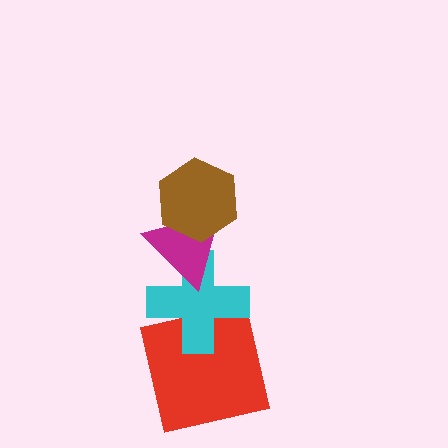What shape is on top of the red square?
The cyan cross is on top of the red square.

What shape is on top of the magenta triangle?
The brown hexagon is on top of the magenta triangle.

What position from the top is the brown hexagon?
The brown hexagon is 1st from the top.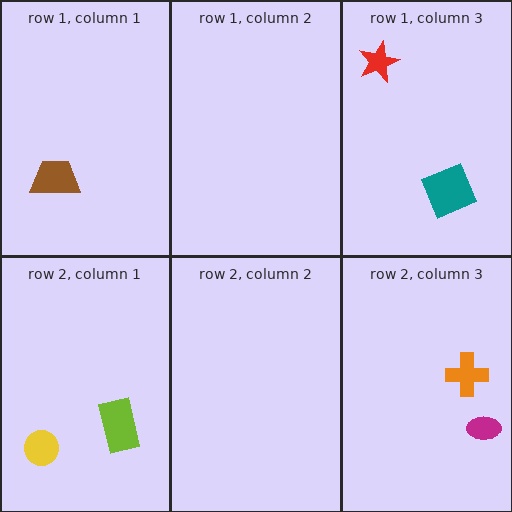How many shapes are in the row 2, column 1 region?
2.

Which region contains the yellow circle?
The row 2, column 1 region.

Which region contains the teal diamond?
The row 1, column 3 region.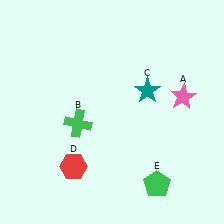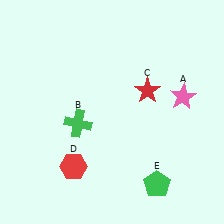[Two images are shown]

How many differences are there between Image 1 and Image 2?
There is 1 difference between the two images.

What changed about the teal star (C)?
In Image 1, C is teal. In Image 2, it changed to red.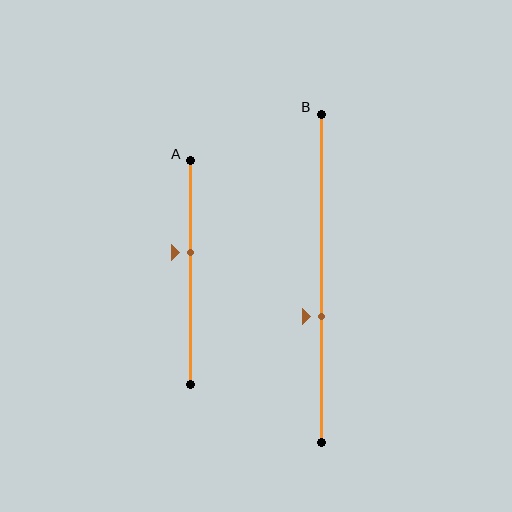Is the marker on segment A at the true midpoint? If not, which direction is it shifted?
No, the marker on segment A is shifted upward by about 9% of the segment length.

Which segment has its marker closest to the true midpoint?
Segment A has its marker closest to the true midpoint.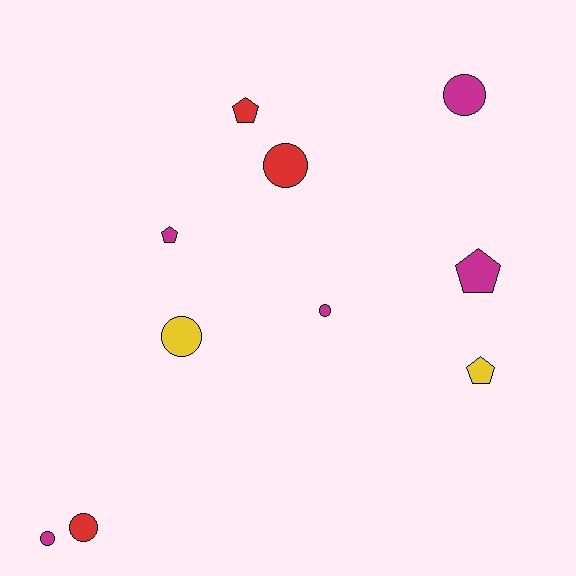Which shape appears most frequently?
Circle, with 6 objects.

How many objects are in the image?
There are 10 objects.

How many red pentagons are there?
There is 1 red pentagon.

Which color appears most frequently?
Magenta, with 5 objects.